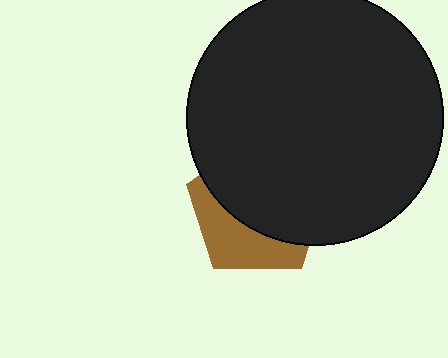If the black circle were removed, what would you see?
You would see the complete brown pentagon.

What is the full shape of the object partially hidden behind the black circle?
The partially hidden object is a brown pentagon.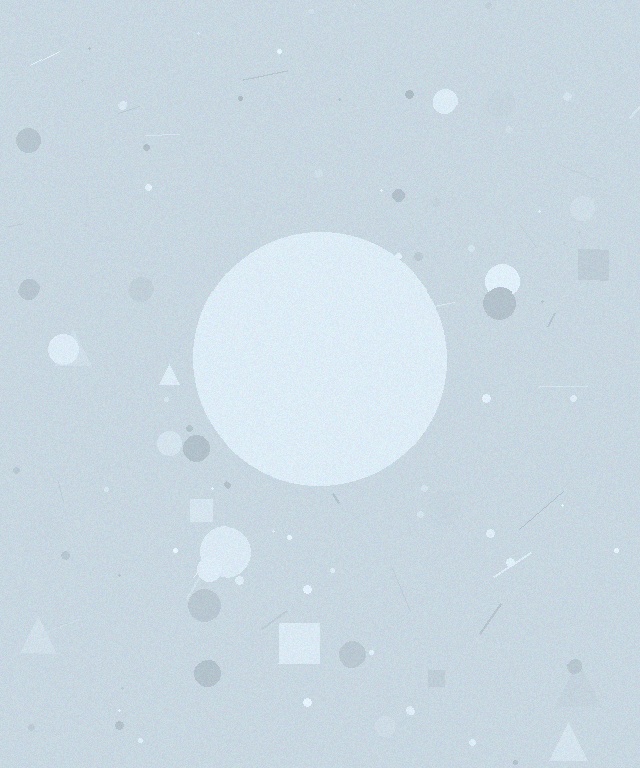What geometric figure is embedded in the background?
A circle is embedded in the background.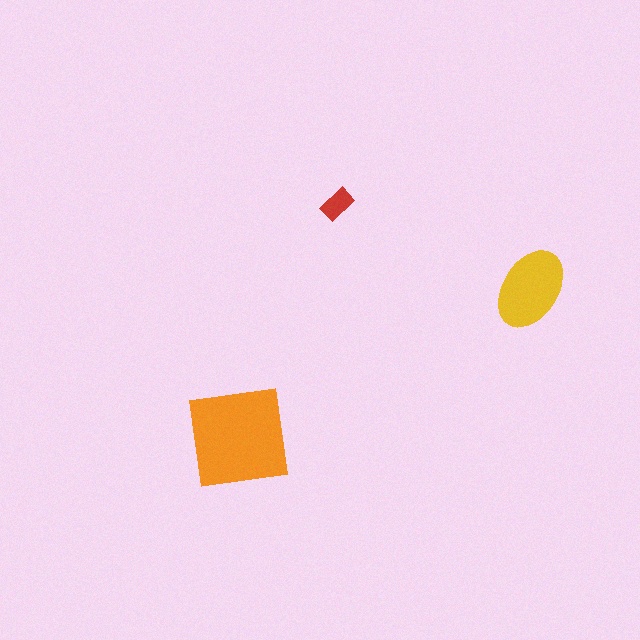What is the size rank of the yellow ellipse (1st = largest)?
2nd.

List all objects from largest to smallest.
The orange square, the yellow ellipse, the red rectangle.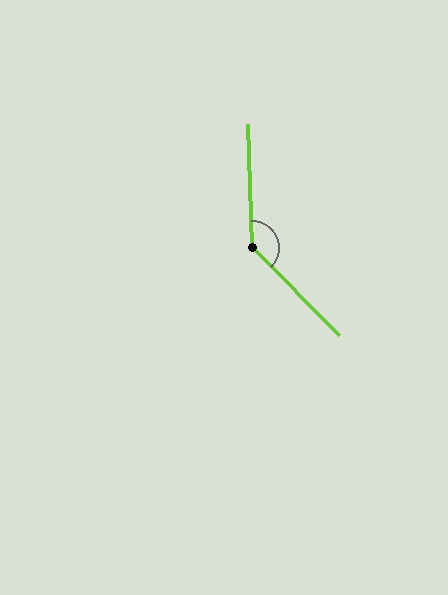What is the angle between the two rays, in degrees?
Approximately 137 degrees.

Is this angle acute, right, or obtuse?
It is obtuse.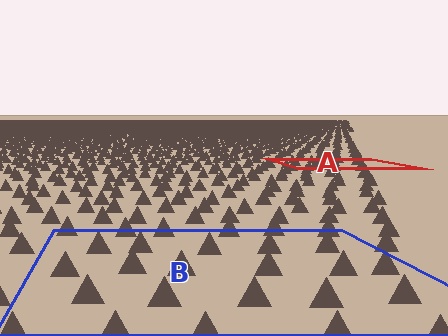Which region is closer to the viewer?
Region B is closer. The texture elements there are larger and more spread out.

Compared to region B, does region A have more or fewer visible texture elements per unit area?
Region A has more texture elements per unit area — they are packed more densely because it is farther away.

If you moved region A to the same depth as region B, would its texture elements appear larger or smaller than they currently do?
They would appear larger. At a closer depth, the same texture elements are projected at a bigger on-screen size.